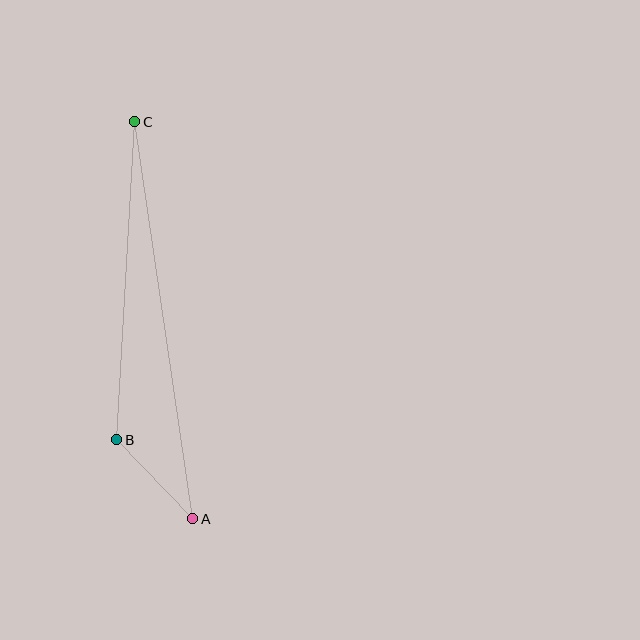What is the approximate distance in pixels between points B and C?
The distance between B and C is approximately 319 pixels.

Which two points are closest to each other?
Points A and B are closest to each other.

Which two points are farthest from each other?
Points A and C are farthest from each other.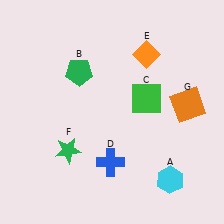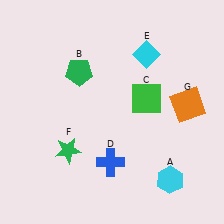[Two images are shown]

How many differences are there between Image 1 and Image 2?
There is 1 difference between the two images.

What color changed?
The diamond (E) changed from orange in Image 1 to cyan in Image 2.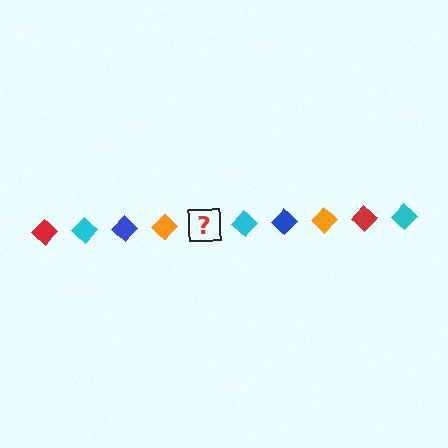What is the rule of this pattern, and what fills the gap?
The rule is that the pattern cycles through red, cyan, blue, orange diamonds. The gap should be filled with a red diamond.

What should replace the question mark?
The question mark should be replaced with a red diamond.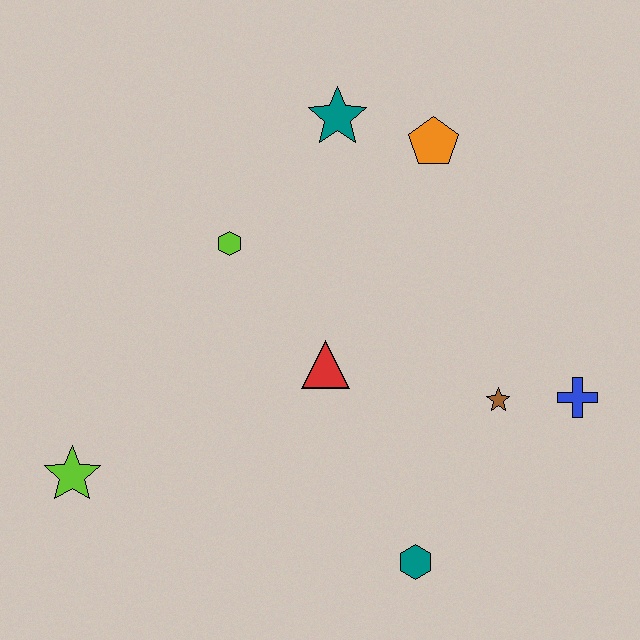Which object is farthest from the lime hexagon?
The blue cross is farthest from the lime hexagon.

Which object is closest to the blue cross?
The brown star is closest to the blue cross.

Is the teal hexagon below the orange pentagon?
Yes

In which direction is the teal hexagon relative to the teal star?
The teal hexagon is below the teal star.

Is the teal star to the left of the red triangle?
No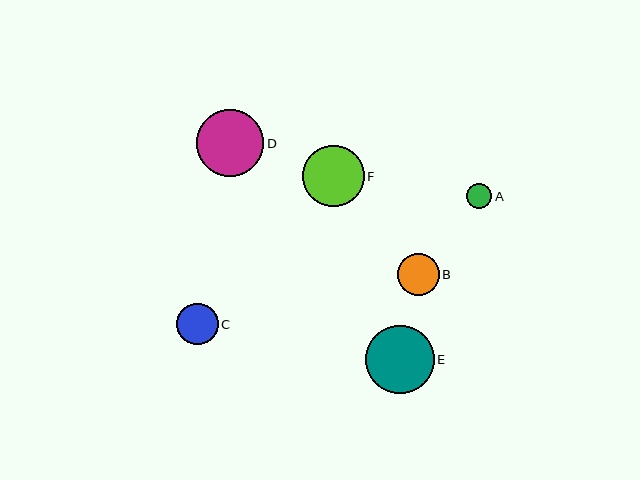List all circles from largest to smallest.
From largest to smallest: E, D, F, B, C, A.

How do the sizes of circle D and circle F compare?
Circle D and circle F are approximately the same size.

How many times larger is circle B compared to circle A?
Circle B is approximately 1.7 times the size of circle A.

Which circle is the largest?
Circle E is the largest with a size of approximately 69 pixels.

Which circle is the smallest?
Circle A is the smallest with a size of approximately 25 pixels.